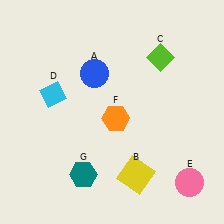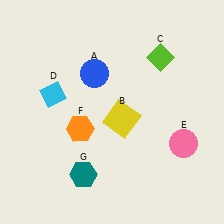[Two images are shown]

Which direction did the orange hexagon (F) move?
The orange hexagon (F) moved left.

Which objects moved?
The objects that moved are: the yellow square (B), the pink circle (E), the orange hexagon (F).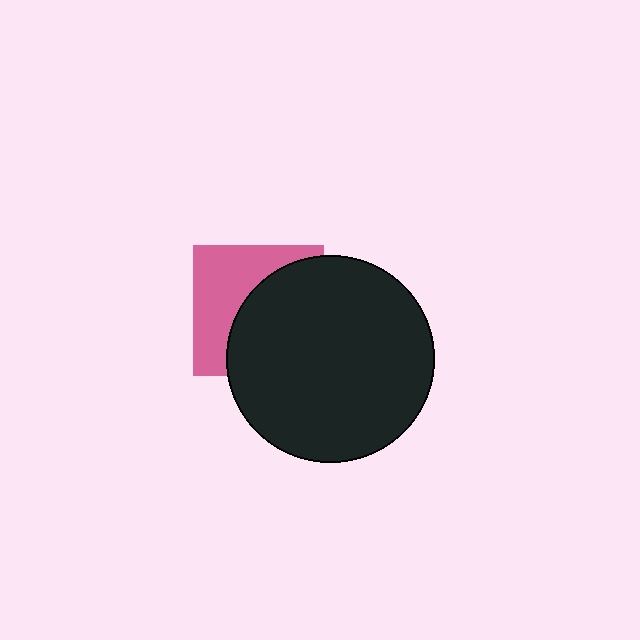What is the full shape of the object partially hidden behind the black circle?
The partially hidden object is a pink square.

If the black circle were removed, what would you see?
You would see the complete pink square.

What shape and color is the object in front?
The object in front is a black circle.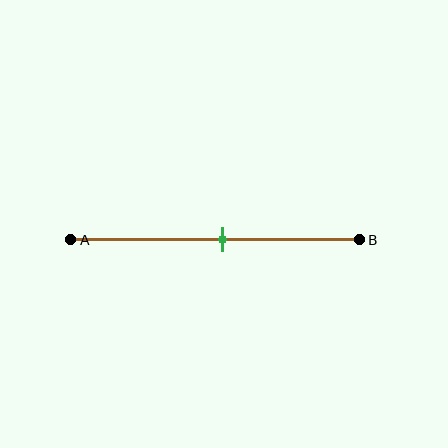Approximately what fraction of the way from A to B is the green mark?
The green mark is approximately 55% of the way from A to B.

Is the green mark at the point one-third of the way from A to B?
No, the mark is at about 55% from A, not at the 33% one-third point.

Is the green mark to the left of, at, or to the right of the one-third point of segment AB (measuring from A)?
The green mark is to the right of the one-third point of segment AB.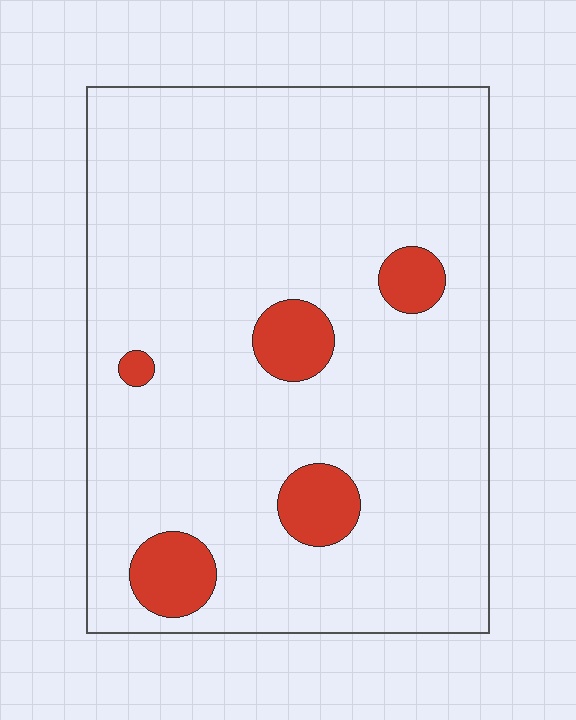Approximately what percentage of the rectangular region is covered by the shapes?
Approximately 10%.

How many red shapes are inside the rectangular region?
5.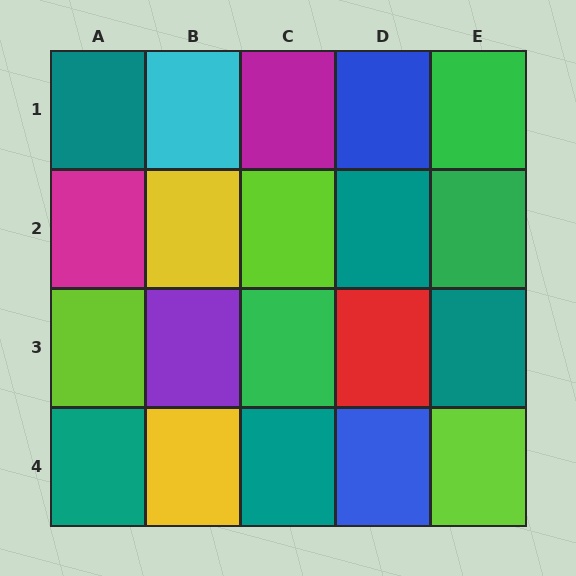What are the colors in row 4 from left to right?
Teal, yellow, teal, blue, lime.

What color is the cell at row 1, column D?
Blue.